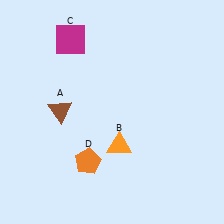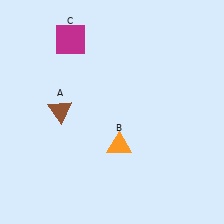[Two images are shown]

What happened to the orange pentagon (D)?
The orange pentagon (D) was removed in Image 2. It was in the bottom-left area of Image 1.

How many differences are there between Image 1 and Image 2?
There is 1 difference between the two images.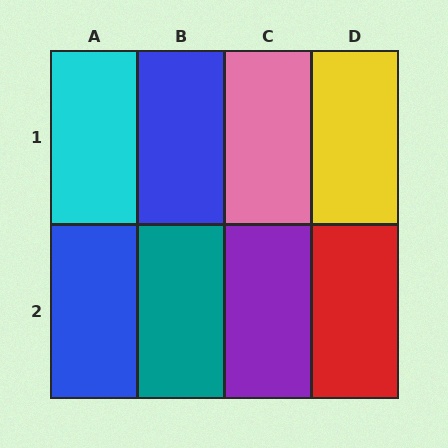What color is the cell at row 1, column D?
Yellow.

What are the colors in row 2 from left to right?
Blue, teal, purple, red.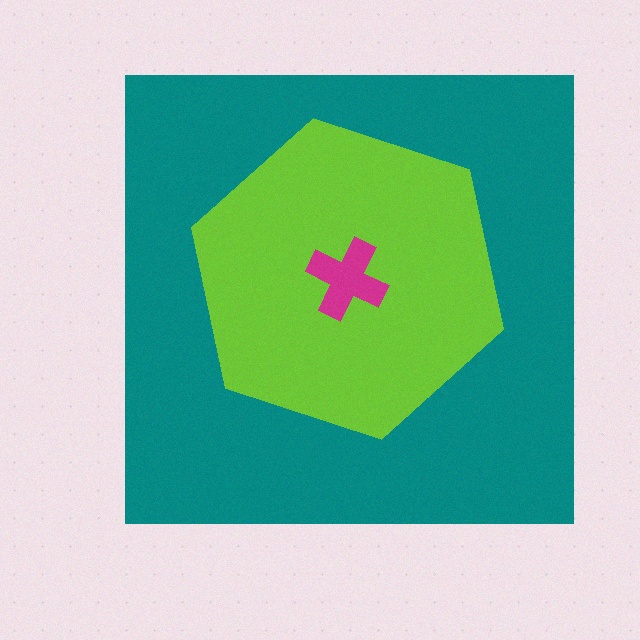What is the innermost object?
The magenta cross.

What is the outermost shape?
The teal square.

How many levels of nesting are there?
3.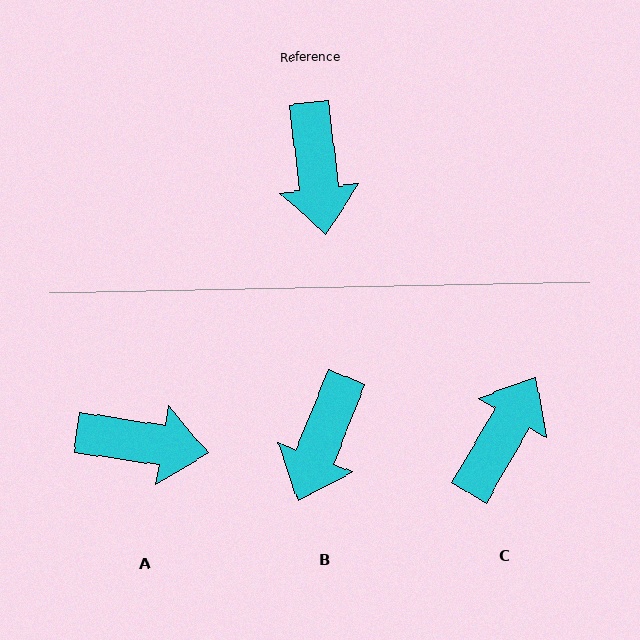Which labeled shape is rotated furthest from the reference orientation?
C, about 143 degrees away.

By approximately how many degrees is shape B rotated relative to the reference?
Approximately 29 degrees clockwise.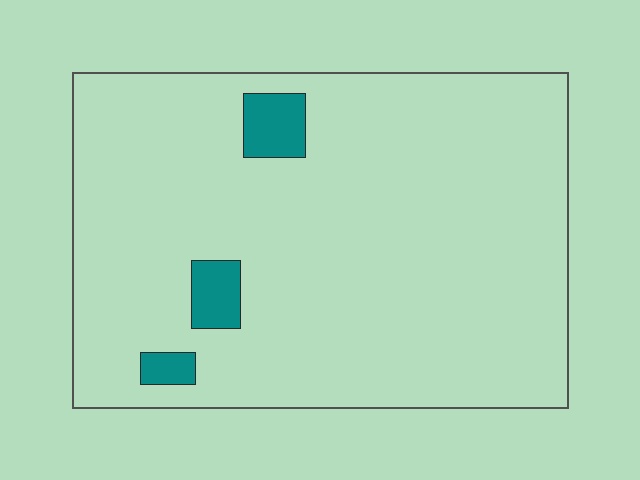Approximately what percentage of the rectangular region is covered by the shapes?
Approximately 5%.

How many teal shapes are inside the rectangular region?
3.